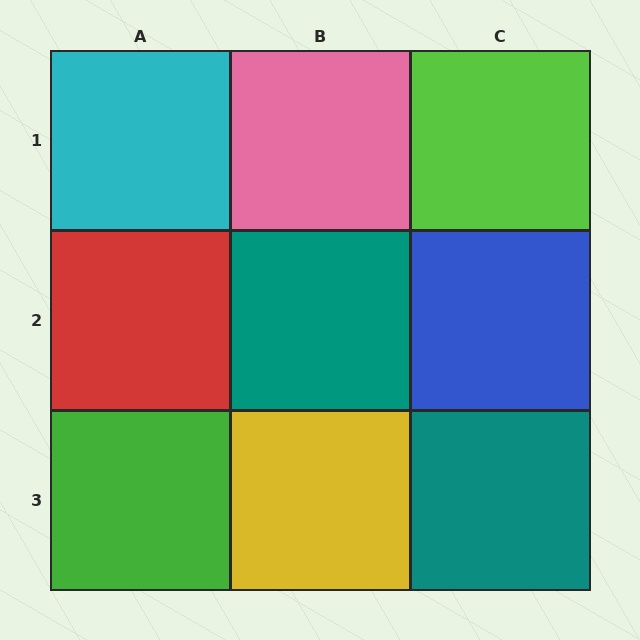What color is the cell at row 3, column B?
Yellow.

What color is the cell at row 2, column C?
Blue.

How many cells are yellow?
1 cell is yellow.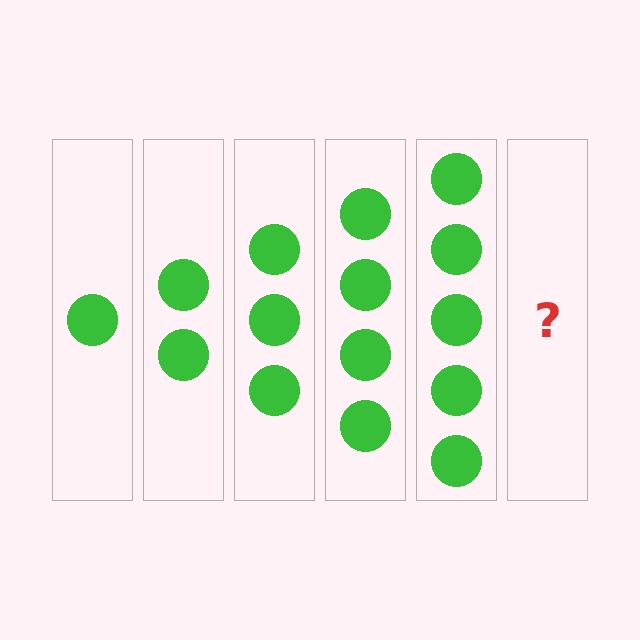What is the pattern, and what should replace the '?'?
The pattern is that each step adds one more circle. The '?' should be 6 circles.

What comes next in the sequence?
The next element should be 6 circles.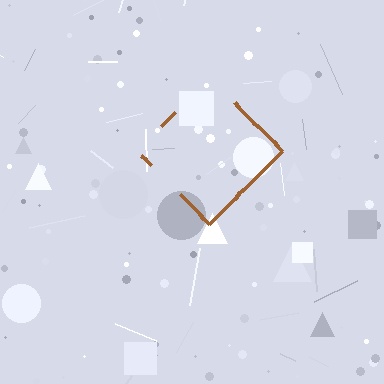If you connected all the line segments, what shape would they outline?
They would outline a diamond.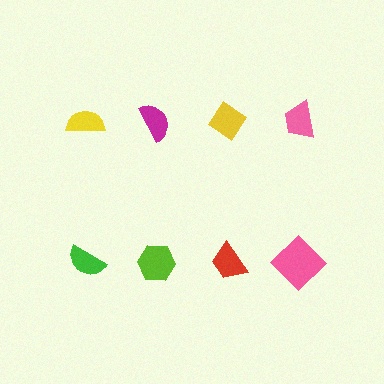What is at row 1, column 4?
A pink trapezoid.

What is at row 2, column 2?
A lime hexagon.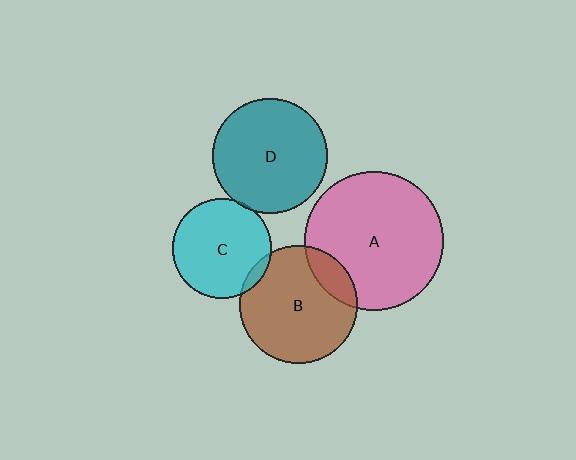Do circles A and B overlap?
Yes.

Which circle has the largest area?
Circle A (pink).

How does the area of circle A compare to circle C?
Approximately 1.9 times.